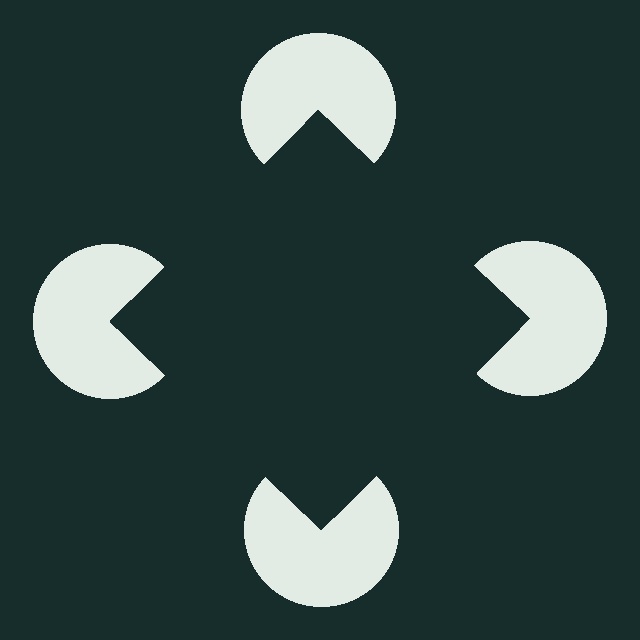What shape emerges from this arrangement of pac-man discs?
An illusory square — its edges are inferred from the aligned wedge cuts in the pac-man discs, not physically drawn.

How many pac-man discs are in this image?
There are 4 — one at each vertex of the illusory square.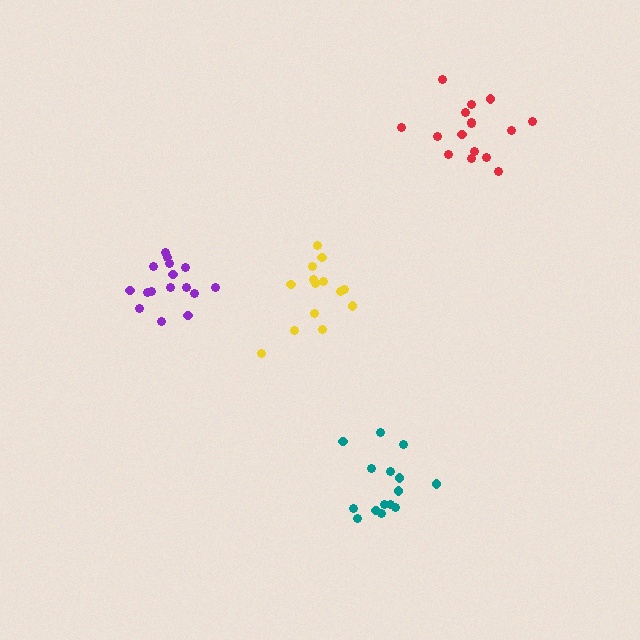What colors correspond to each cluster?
The clusters are colored: purple, teal, red, yellow.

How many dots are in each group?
Group 1: 16 dots, Group 2: 15 dots, Group 3: 16 dots, Group 4: 14 dots (61 total).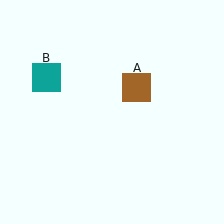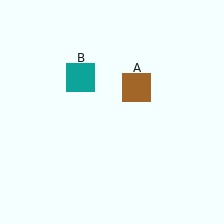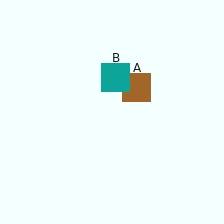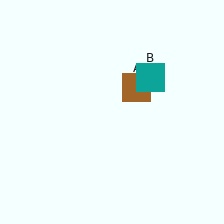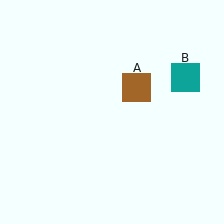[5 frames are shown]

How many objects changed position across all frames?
1 object changed position: teal square (object B).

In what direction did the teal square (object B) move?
The teal square (object B) moved right.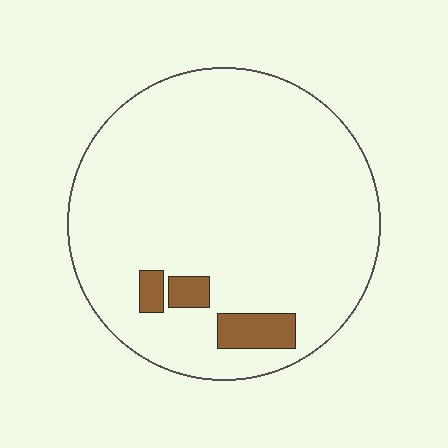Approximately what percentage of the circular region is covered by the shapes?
Approximately 5%.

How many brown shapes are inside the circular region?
3.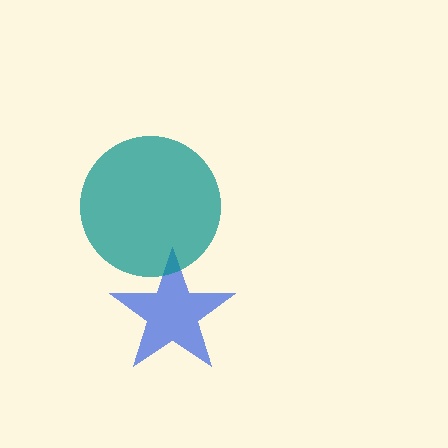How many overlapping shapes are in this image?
There are 2 overlapping shapes in the image.